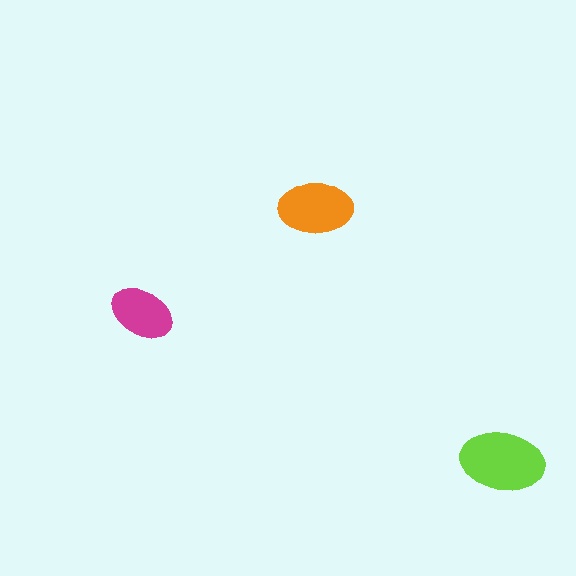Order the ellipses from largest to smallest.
the lime one, the orange one, the magenta one.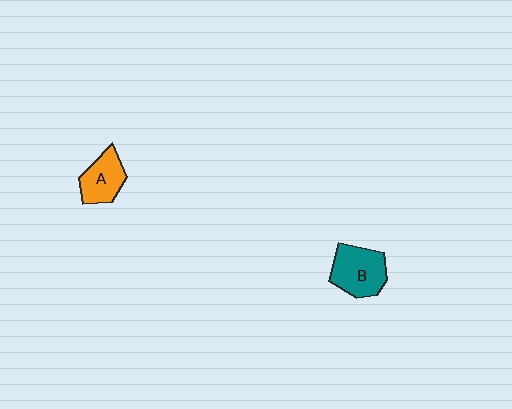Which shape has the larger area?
Shape B (teal).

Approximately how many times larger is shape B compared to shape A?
Approximately 1.3 times.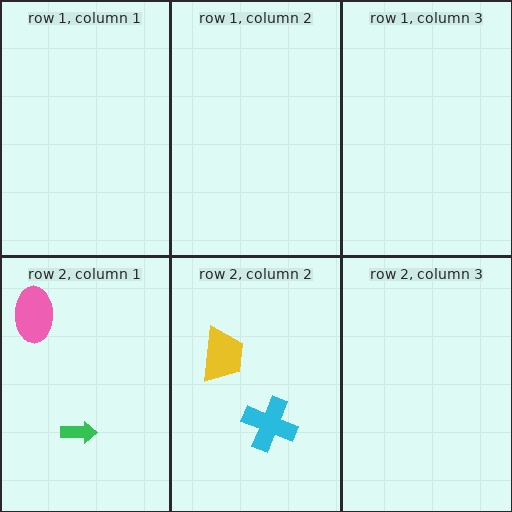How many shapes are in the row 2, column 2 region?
2.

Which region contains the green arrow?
The row 2, column 1 region.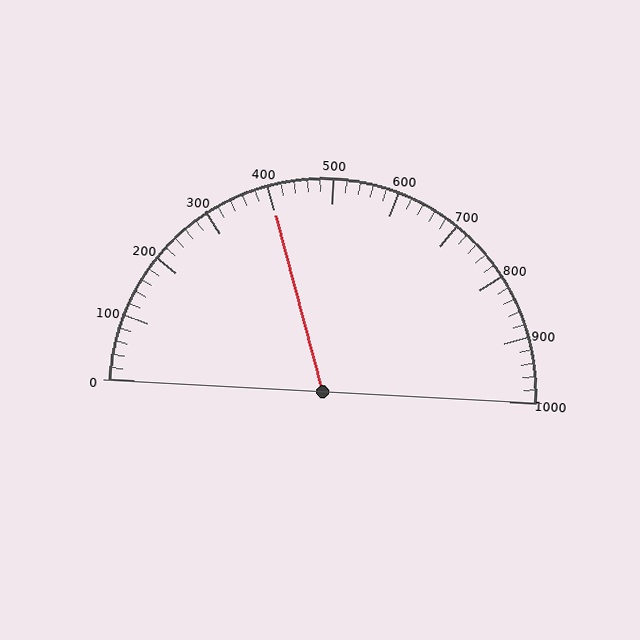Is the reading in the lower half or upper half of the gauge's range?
The reading is in the lower half of the range (0 to 1000).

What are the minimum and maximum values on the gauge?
The gauge ranges from 0 to 1000.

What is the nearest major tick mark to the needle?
The nearest major tick mark is 400.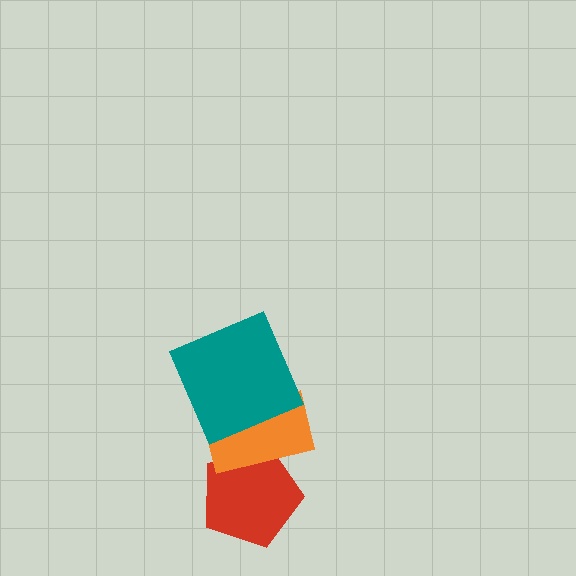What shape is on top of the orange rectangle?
The teal square is on top of the orange rectangle.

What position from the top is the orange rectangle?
The orange rectangle is 2nd from the top.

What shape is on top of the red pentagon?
The orange rectangle is on top of the red pentagon.